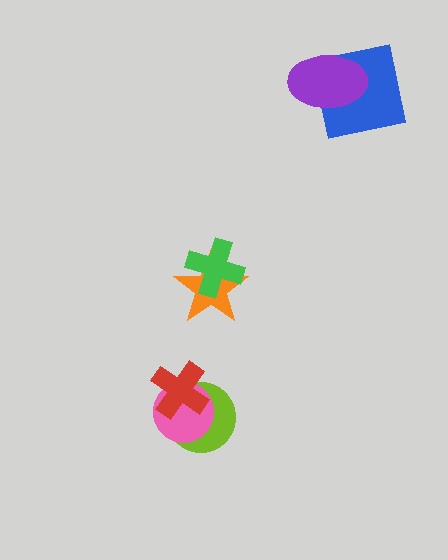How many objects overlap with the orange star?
1 object overlaps with the orange star.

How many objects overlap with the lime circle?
2 objects overlap with the lime circle.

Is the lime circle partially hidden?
Yes, it is partially covered by another shape.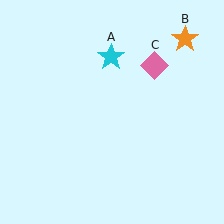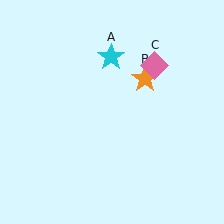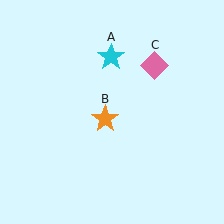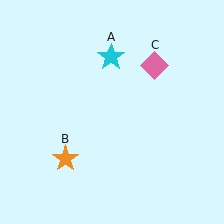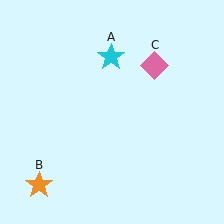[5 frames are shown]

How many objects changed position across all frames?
1 object changed position: orange star (object B).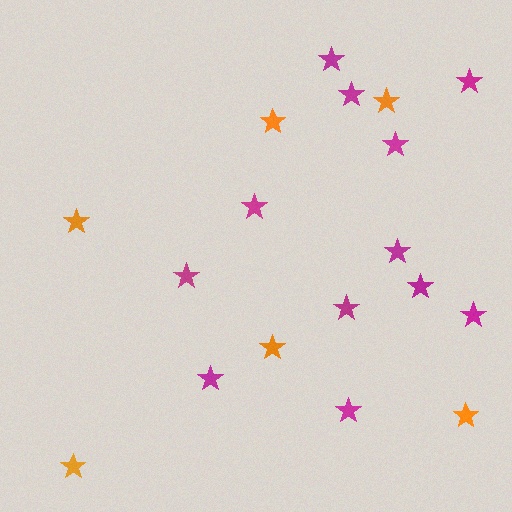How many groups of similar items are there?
There are 2 groups: one group of magenta stars (12) and one group of orange stars (6).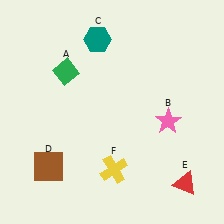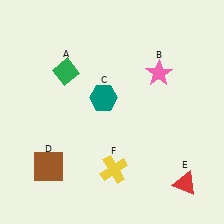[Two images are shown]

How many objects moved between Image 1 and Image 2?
2 objects moved between the two images.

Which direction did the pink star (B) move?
The pink star (B) moved up.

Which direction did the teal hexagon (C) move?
The teal hexagon (C) moved down.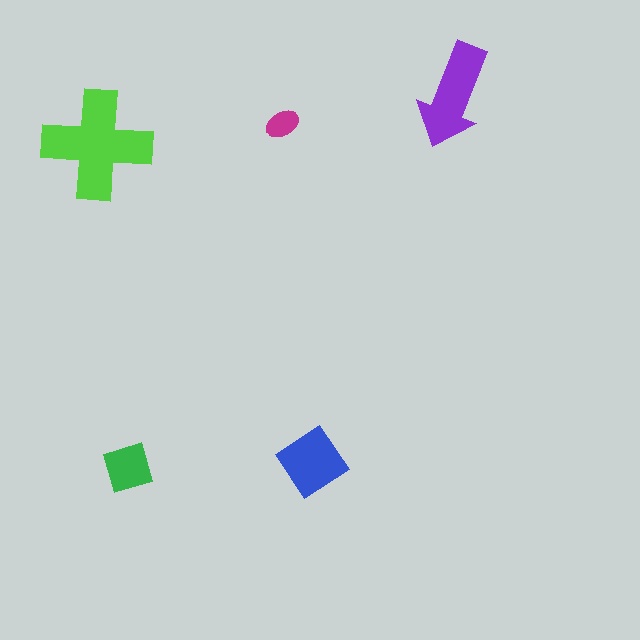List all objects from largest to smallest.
The lime cross, the purple arrow, the blue diamond, the green square, the magenta ellipse.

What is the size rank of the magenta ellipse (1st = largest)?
5th.